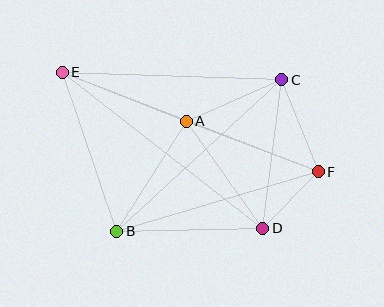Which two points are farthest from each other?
Points E and F are farthest from each other.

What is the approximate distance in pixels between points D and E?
The distance between D and E is approximately 254 pixels.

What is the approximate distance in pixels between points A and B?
The distance between A and B is approximately 130 pixels.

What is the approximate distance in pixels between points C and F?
The distance between C and F is approximately 99 pixels.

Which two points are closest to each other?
Points D and F are closest to each other.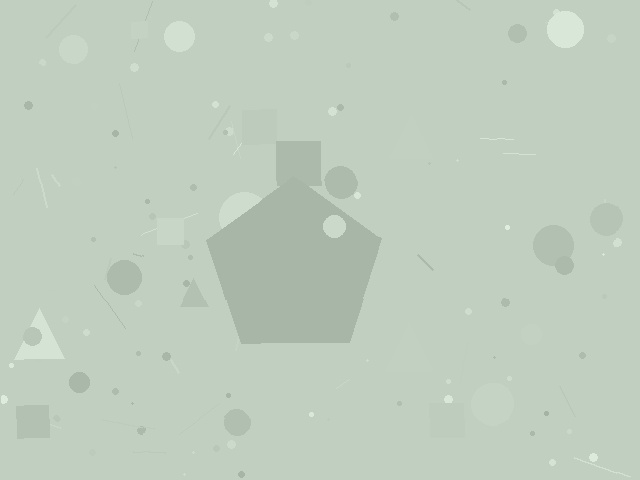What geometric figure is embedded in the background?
A pentagon is embedded in the background.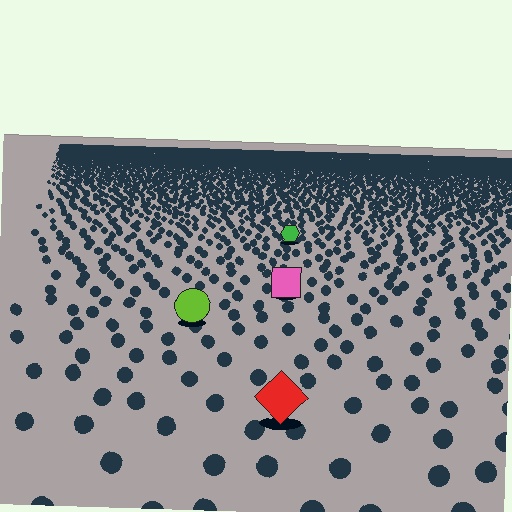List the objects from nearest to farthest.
From nearest to farthest: the red diamond, the lime circle, the pink square, the green hexagon.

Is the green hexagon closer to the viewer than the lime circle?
No. The lime circle is closer — you can tell from the texture gradient: the ground texture is coarser near it.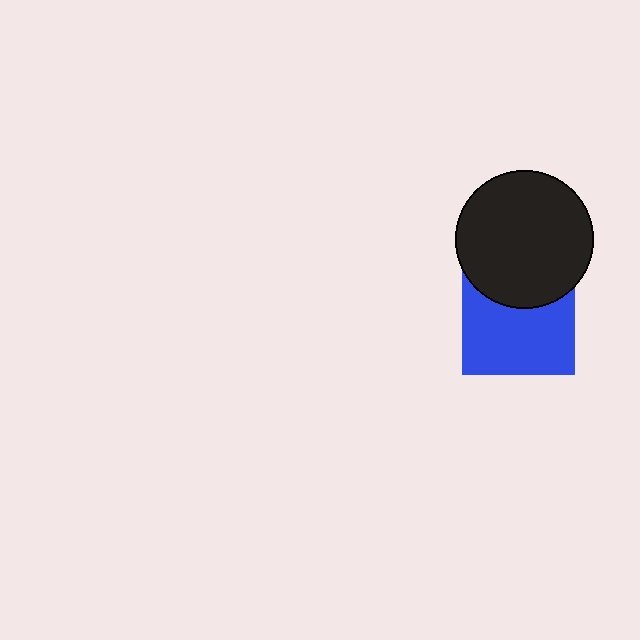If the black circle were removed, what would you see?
You would see the complete blue square.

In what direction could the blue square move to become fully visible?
The blue square could move down. That would shift it out from behind the black circle entirely.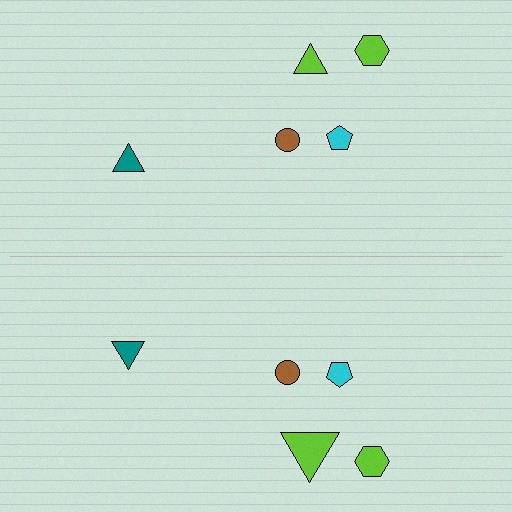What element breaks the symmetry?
The lime triangle on the bottom side has a different size than its mirror counterpart.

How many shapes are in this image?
There are 10 shapes in this image.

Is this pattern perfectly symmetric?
No, the pattern is not perfectly symmetric. The lime triangle on the bottom side has a different size than its mirror counterpart.